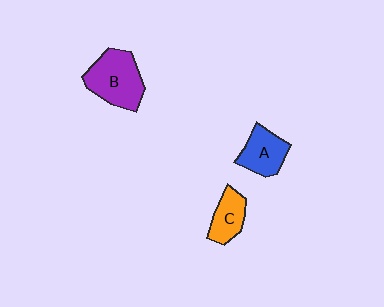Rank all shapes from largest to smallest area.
From largest to smallest: B (purple), A (blue), C (orange).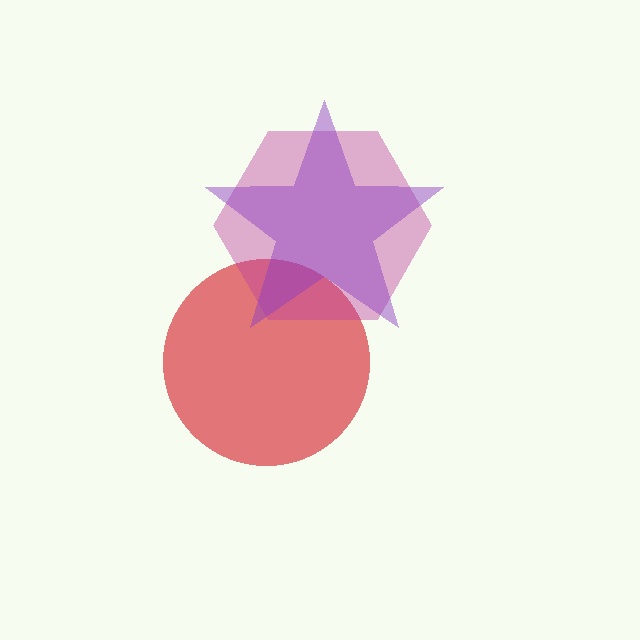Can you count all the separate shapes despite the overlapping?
Yes, there are 3 separate shapes.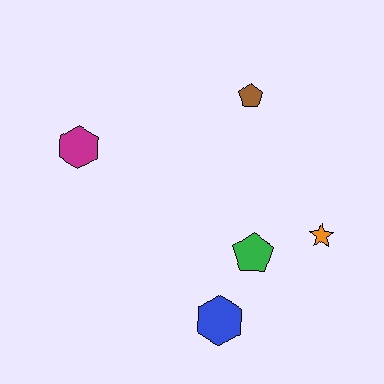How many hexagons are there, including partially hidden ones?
There are 2 hexagons.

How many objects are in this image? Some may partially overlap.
There are 5 objects.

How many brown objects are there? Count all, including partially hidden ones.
There is 1 brown object.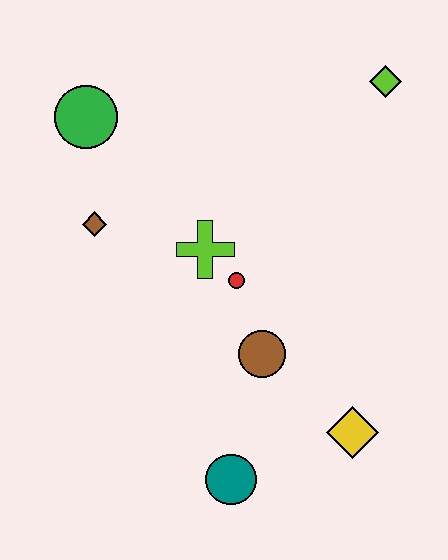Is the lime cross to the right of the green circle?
Yes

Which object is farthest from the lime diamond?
The teal circle is farthest from the lime diamond.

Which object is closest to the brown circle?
The red circle is closest to the brown circle.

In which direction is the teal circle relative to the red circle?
The teal circle is below the red circle.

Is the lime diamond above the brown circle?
Yes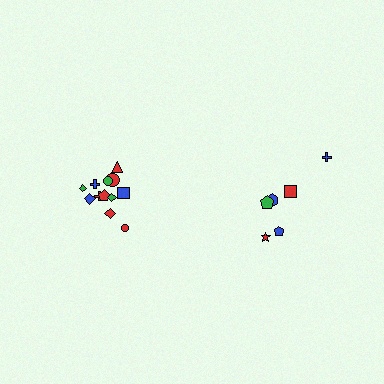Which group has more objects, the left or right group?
The left group.